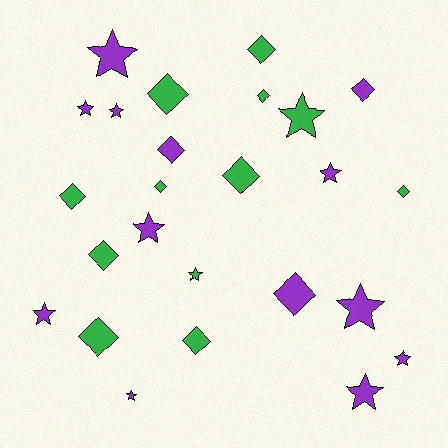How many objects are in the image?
There are 25 objects.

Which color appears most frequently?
Purple, with 13 objects.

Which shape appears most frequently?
Diamond, with 13 objects.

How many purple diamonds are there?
There are 3 purple diamonds.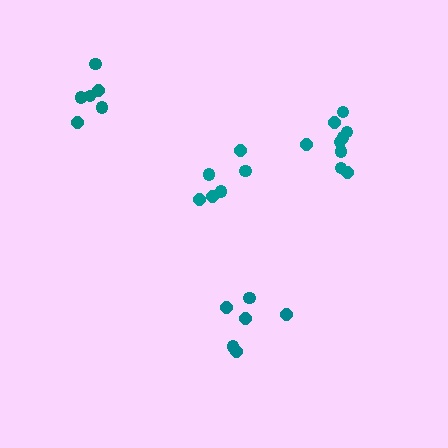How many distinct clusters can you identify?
There are 4 distinct clusters.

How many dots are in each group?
Group 1: 6 dots, Group 2: 6 dots, Group 3: 6 dots, Group 4: 9 dots (27 total).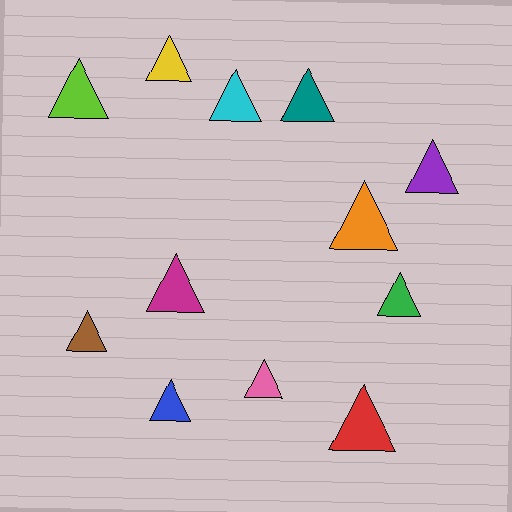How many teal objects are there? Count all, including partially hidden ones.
There is 1 teal object.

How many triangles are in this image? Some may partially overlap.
There are 12 triangles.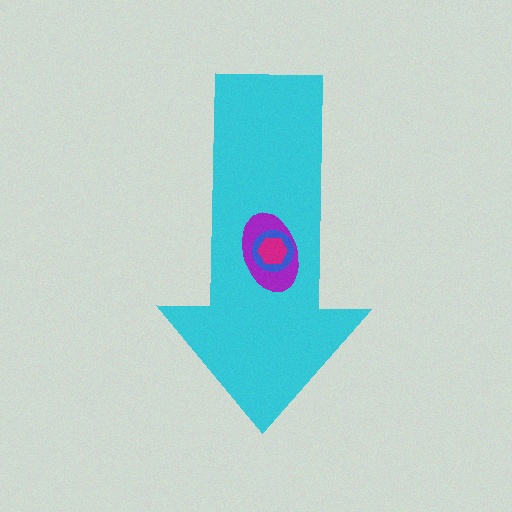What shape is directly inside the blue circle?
The magenta hexagon.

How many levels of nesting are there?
4.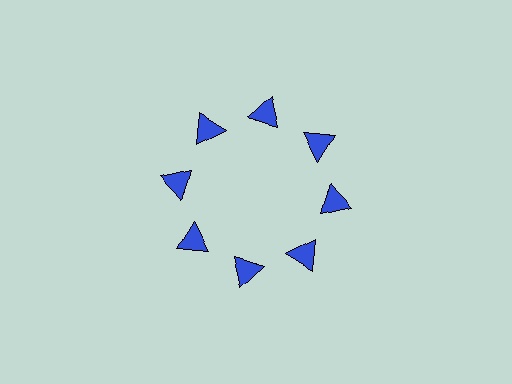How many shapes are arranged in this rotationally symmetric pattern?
There are 8 shapes, arranged in 8 groups of 1.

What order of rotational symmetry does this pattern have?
This pattern has 8-fold rotational symmetry.